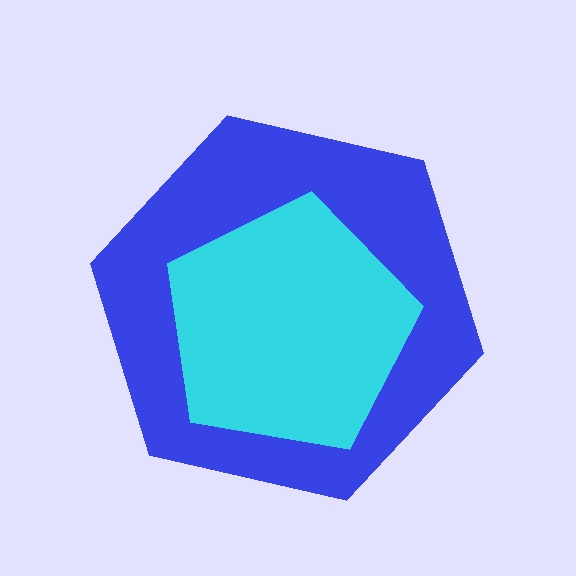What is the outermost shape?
The blue hexagon.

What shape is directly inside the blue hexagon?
The cyan pentagon.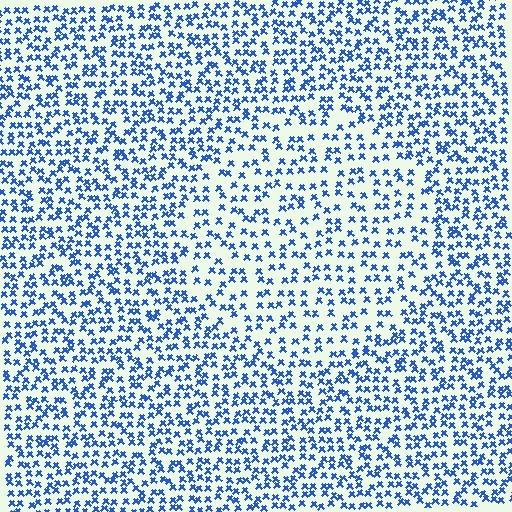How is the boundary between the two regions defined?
The boundary is defined by a change in element density (approximately 1.6x ratio). All elements are the same color, size, and shape.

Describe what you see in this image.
The image contains small blue elements arranged at two different densities. A circle-shaped region is visible where the elements are less densely packed than the surrounding area.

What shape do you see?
I see a circle.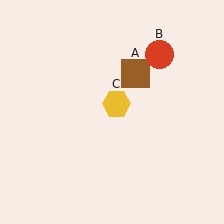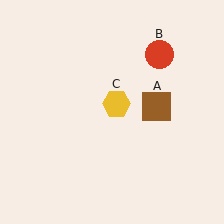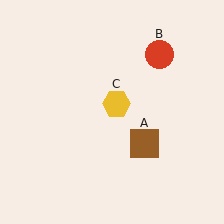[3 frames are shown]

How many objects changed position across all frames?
1 object changed position: brown square (object A).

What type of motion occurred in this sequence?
The brown square (object A) rotated clockwise around the center of the scene.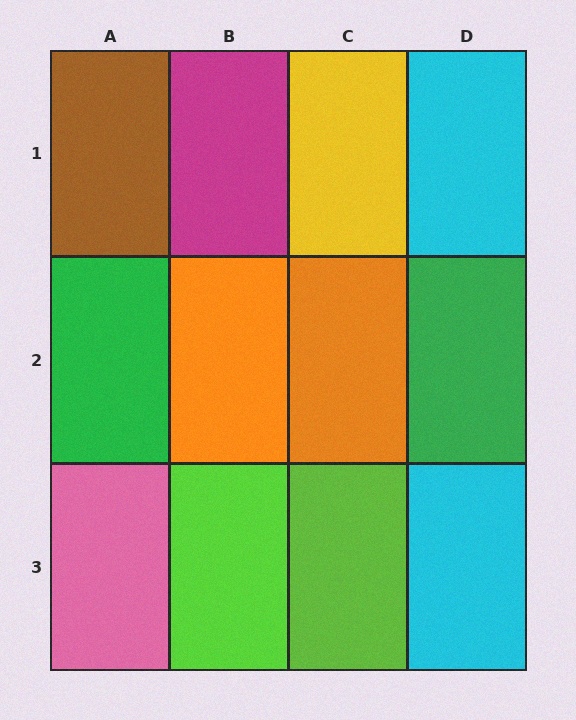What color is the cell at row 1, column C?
Yellow.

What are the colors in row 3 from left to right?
Pink, lime, lime, cyan.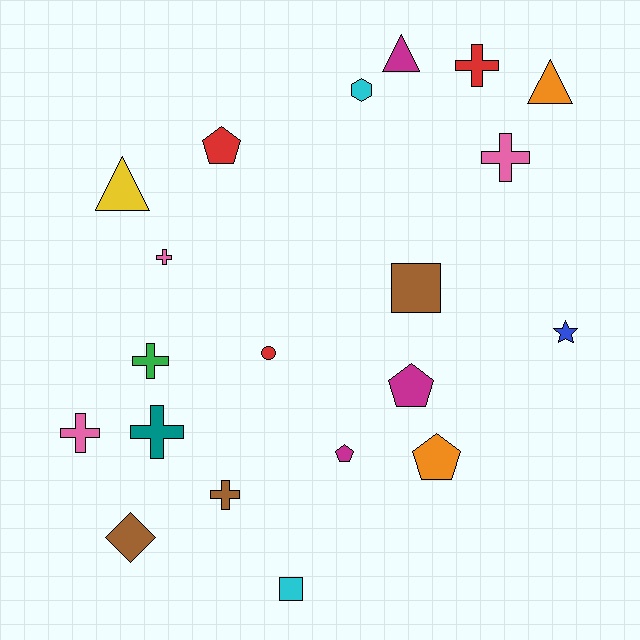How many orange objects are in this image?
There are 2 orange objects.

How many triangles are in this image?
There are 3 triangles.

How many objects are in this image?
There are 20 objects.